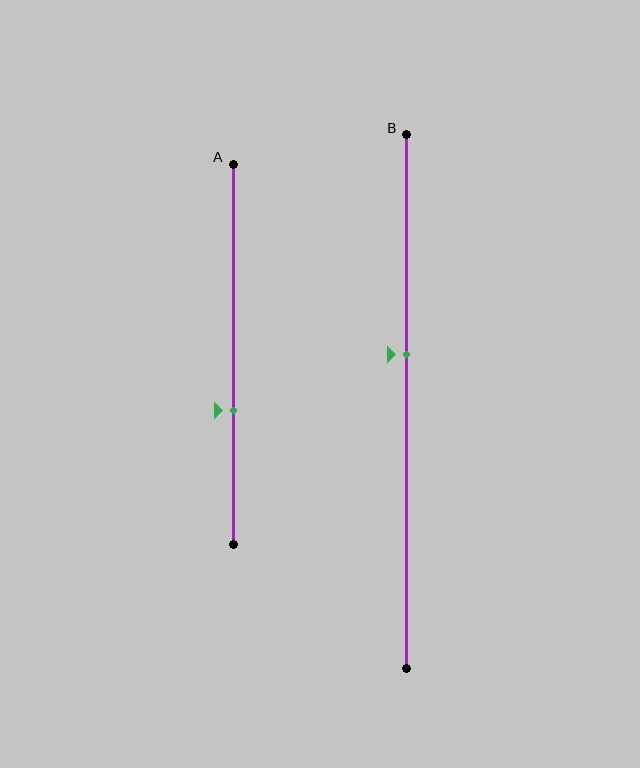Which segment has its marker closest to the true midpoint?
Segment B has its marker closest to the true midpoint.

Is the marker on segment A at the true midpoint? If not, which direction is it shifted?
No, the marker on segment A is shifted downward by about 15% of the segment length.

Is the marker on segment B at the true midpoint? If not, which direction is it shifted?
No, the marker on segment B is shifted upward by about 9% of the segment length.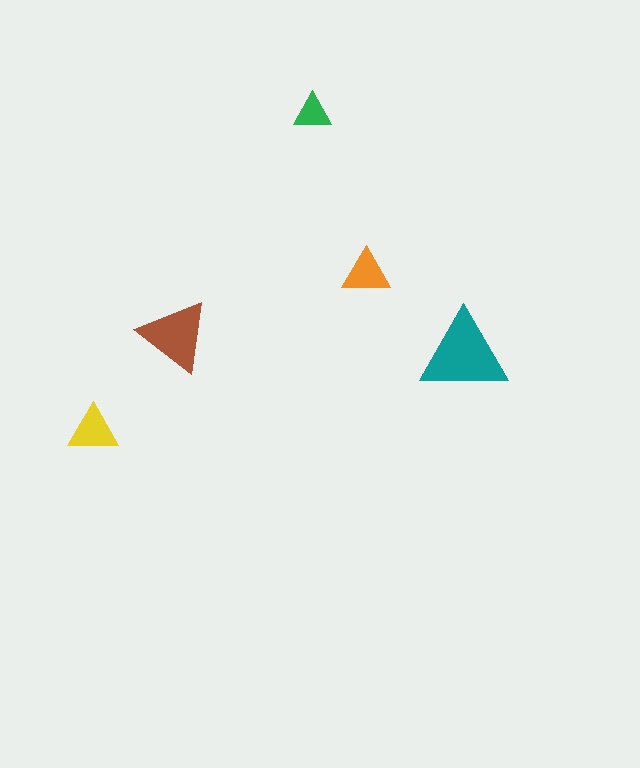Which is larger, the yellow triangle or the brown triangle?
The brown one.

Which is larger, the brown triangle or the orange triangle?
The brown one.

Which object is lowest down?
The yellow triangle is bottommost.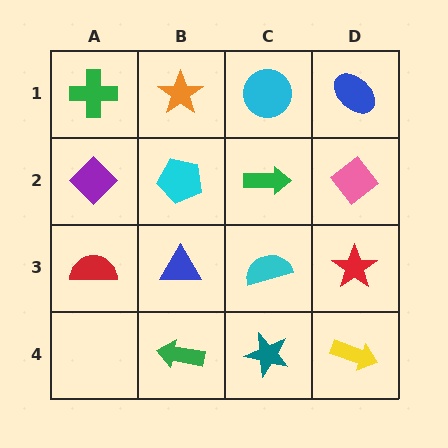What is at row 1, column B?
An orange star.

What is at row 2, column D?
A pink diamond.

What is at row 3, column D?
A red star.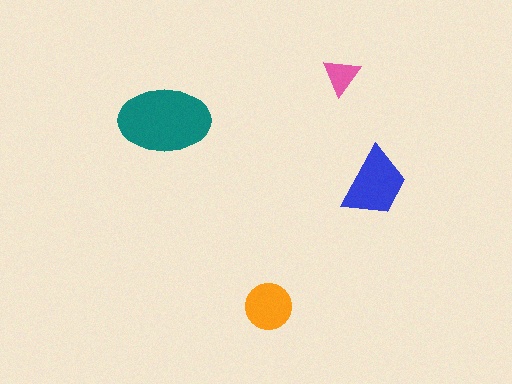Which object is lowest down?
The orange circle is bottommost.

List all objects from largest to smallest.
The teal ellipse, the blue trapezoid, the orange circle, the pink triangle.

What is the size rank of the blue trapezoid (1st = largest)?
2nd.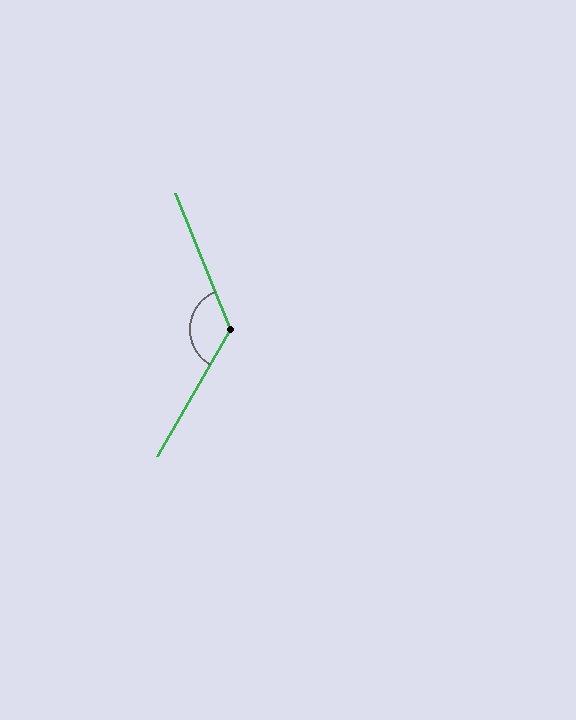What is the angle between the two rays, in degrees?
Approximately 128 degrees.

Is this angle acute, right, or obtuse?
It is obtuse.